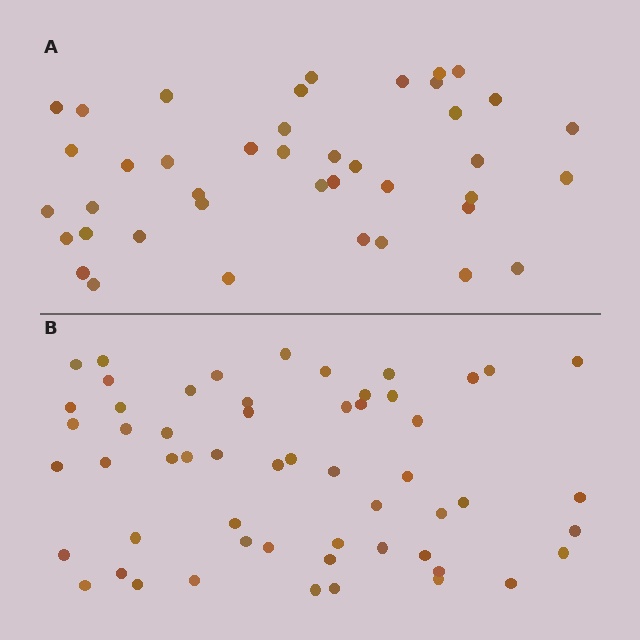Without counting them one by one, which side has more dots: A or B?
Region B (the bottom region) has more dots.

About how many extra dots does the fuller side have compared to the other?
Region B has approximately 15 more dots than region A.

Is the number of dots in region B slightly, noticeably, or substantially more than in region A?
Region B has noticeably more, but not dramatically so. The ratio is roughly 1.4 to 1.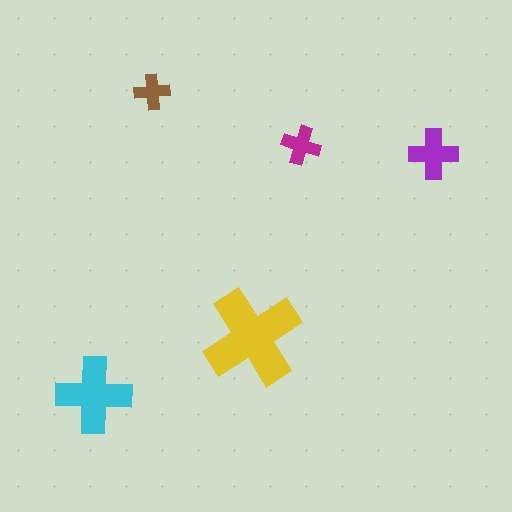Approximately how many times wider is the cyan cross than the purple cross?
About 1.5 times wider.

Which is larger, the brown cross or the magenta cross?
The magenta one.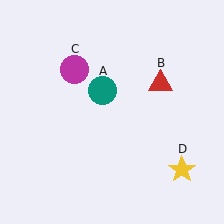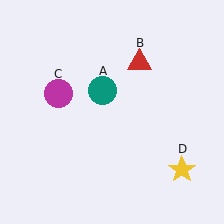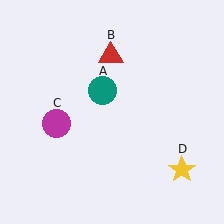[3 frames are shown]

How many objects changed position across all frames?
2 objects changed position: red triangle (object B), magenta circle (object C).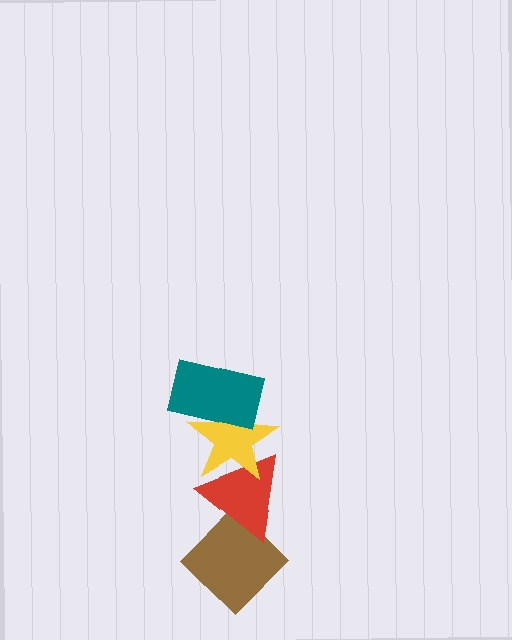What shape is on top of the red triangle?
The yellow star is on top of the red triangle.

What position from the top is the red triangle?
The red triangle is 3rd from the top.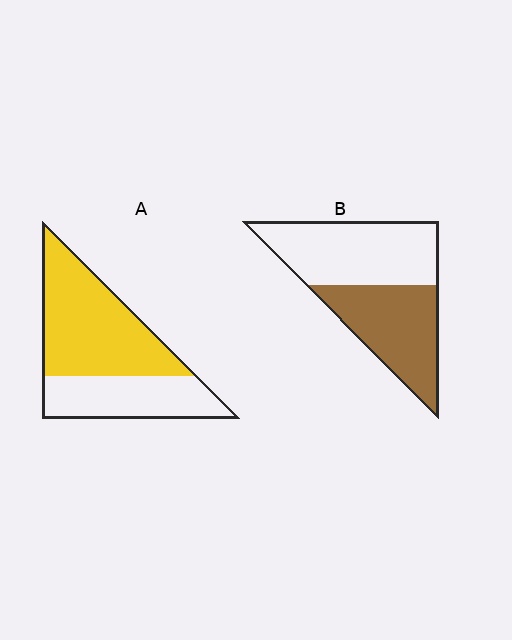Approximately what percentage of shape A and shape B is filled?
A is approximately 60% and B is approximately 45%.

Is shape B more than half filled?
No.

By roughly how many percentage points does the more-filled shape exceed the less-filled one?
By roughly 15 percentage points (A over B).